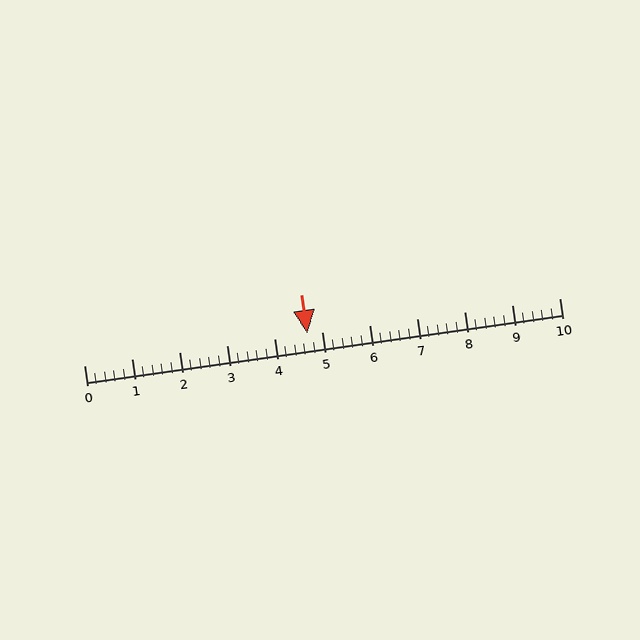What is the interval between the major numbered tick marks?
The major tick marks are spaced 1 units apart.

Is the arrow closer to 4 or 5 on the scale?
The arrow is closer to 5.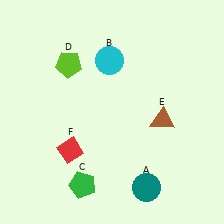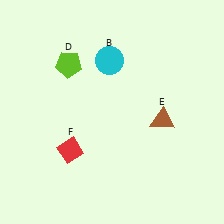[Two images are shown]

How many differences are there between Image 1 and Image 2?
There are 2 differences between the two images.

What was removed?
The teal circle (A), the green pentagon (C) were removed in Image 2.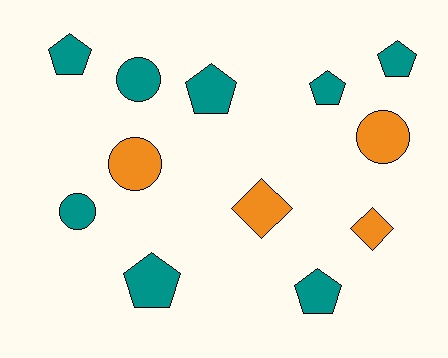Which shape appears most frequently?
Pentagon, with 6 objects.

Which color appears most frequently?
Teal, with 8 objects.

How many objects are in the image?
There are 12 objects.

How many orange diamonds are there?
There are 2 orange diamonds.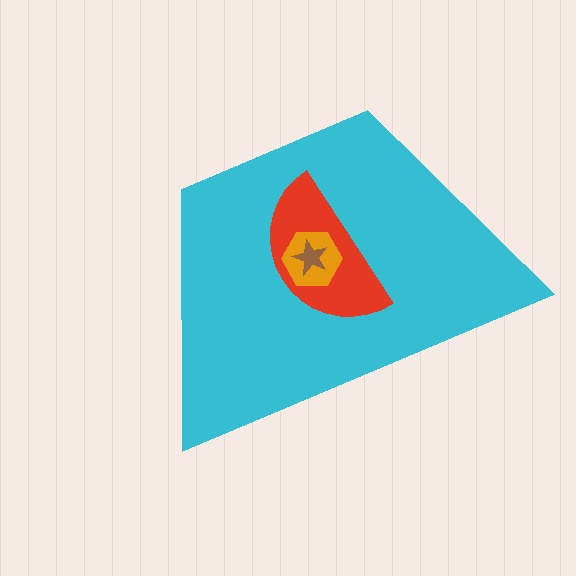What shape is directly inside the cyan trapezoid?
The red semicircle.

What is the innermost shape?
The brown star.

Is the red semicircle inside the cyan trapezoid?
Yes.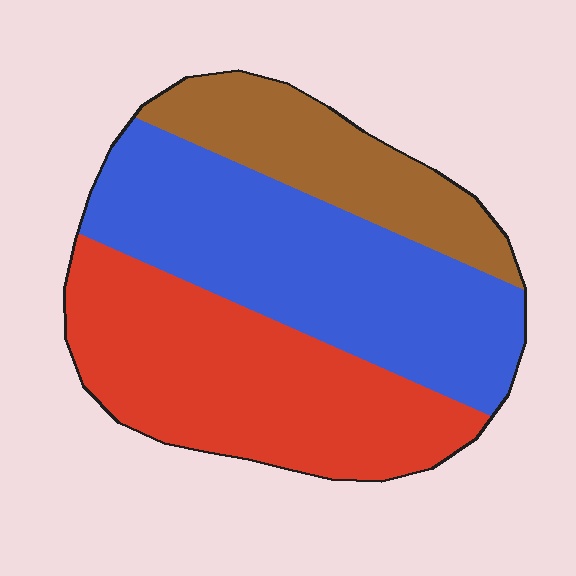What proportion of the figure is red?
Red takes up between a third and a half of the figure.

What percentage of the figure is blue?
Blue covers roughly 40% of the figure.